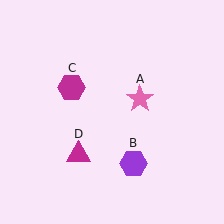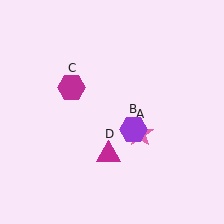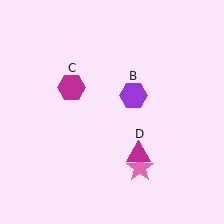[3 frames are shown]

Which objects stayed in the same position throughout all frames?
Magenta hexagon (object C) remained stationary.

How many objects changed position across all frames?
3 objects changed position: pink star (object A), purple hexagon (object B), magenta triangle (object D).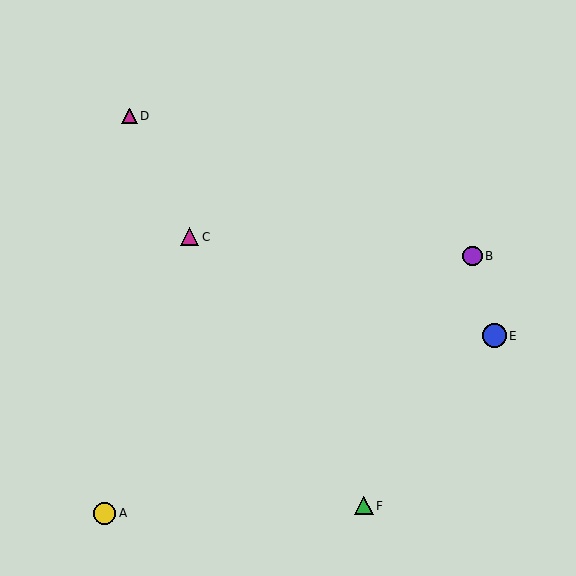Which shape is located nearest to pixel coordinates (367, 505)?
The green triangle (labeled F) at (364, 506) is nearest to that location.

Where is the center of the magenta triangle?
The center of the magenta triangle is at (190, 237).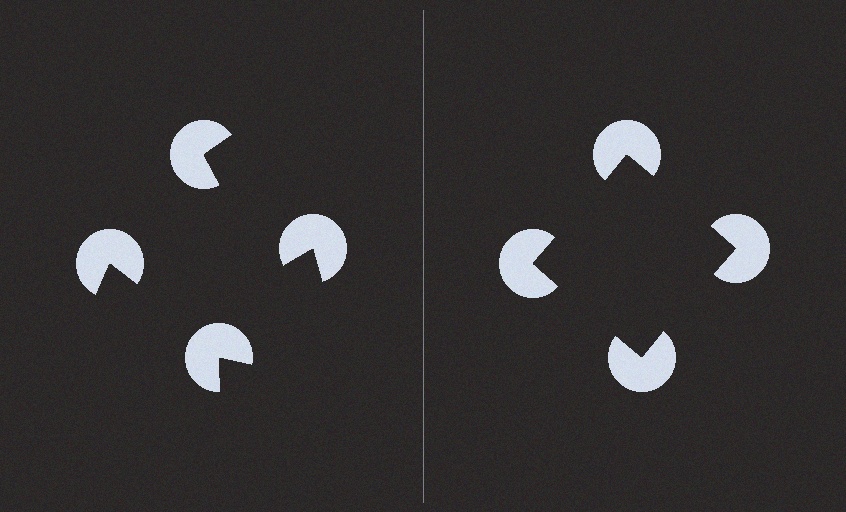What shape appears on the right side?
An illusory square.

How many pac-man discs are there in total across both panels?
8 — 4 on each side.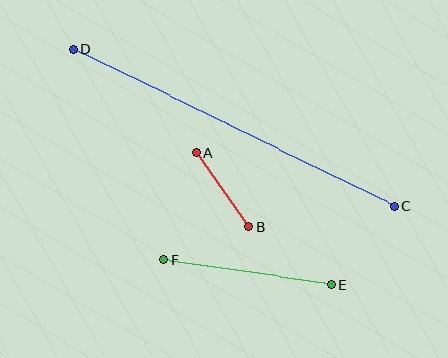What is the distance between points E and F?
The distance is approximately 169 pixels.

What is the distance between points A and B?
The distance is approximately 91 pixels.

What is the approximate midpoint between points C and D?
The midpoint is at approximately (234, 127) pixels.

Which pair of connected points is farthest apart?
Points C and D are farthest apart.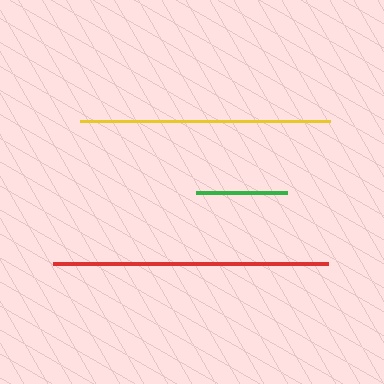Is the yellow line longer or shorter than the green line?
The yellow line is longer than the green line.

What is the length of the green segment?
The green segment is approximately 92 pixels long.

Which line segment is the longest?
The red line is the longest at approximately 275 pixels.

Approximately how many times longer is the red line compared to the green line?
The red line is approximately 3.0 times the length of the green line.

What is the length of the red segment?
The red segment is approximately 275 pixels long.